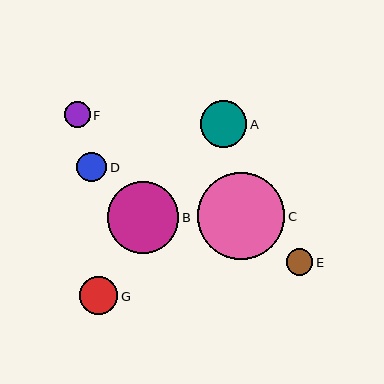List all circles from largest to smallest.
From largest to smallest: C, B, A, G, D, E, F.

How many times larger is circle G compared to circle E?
Circle G is approximately 1.4 times the size of circle E.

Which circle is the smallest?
Circle F is the smallest with a size of approximately 26 pixels.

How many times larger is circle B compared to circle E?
Circle B is approximately 2.7 times the size of circle E.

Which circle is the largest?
Circle C is the largest with a size of approximately 87 pixels.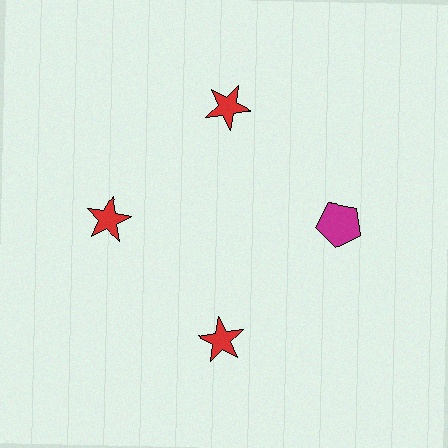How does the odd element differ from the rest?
It differs in both color (magenta instead of red) and shape (pentagon instead of star).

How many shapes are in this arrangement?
There are 4 shapes arranged in a ring pattern.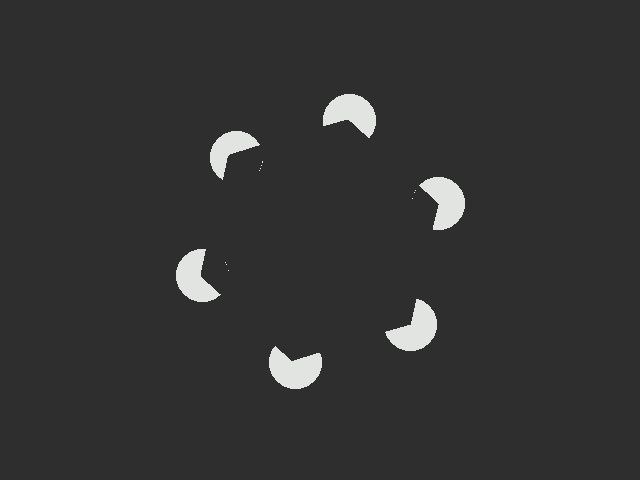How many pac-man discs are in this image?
There are 6 — one at each vertex of the illusory hexagon.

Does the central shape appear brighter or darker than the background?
It typically appears slightly darker than the background, even though no actual brightness change is drawn.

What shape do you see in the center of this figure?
An illusory hexagon — its edges are inferred from the aligned wedge cuts in the pac-man discs, not physically drawn.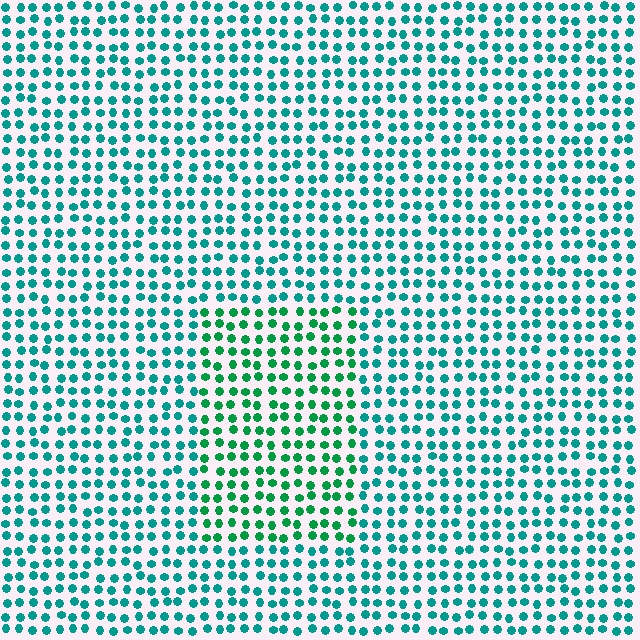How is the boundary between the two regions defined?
The boundary is defined purely by a slight shift in hue (about 30 degrees). Spacing, size, and orientation are identical on both sides.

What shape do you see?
I see a rectangle.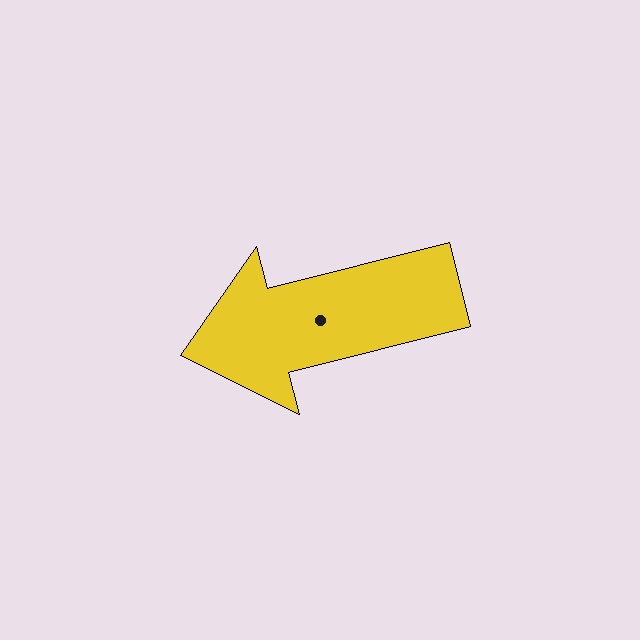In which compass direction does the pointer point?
West.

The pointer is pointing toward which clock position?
Roughly 9 o'clock.